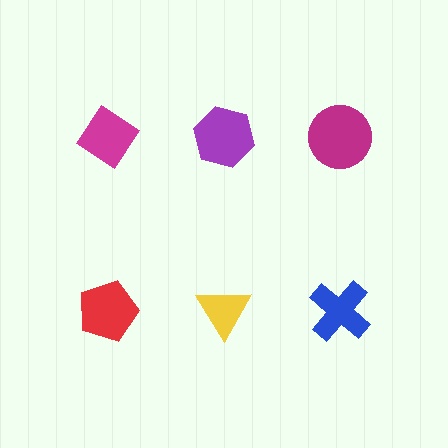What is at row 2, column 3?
A blue cross.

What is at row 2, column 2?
A yellow triangle.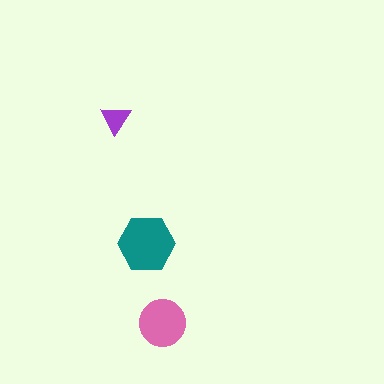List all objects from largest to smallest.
The teal hexagon, the pink circle, the purple triangle.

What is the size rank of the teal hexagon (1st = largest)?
1st.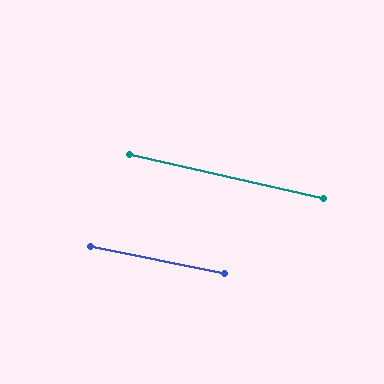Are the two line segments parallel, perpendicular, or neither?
Parallel — their directions differ by only 1.4°.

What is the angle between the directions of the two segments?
Approximately 1 degree.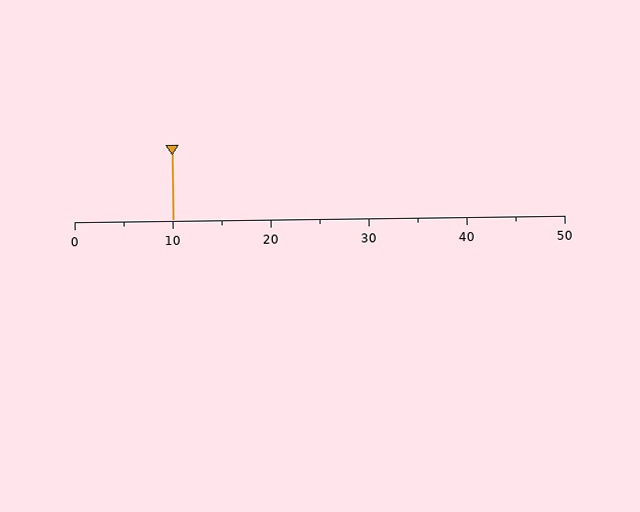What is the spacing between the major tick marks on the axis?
The major ticks are spaced 10 apart.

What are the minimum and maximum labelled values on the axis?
The axis runs from 0 to 50.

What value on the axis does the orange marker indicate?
The marker indicates approximately 10.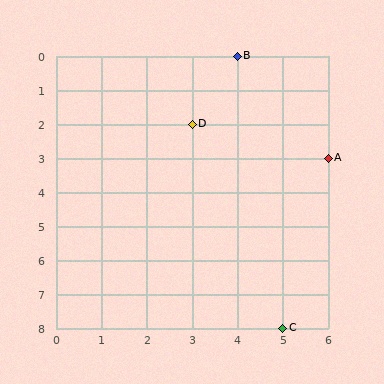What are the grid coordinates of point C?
Point C is at grid coordinates (5, 8).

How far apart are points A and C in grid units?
Points A and C are 1 column and 5 rows apart (about 5.1 grid units diagonally).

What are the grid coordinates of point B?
Point B is at grid coordinates (4, 0).